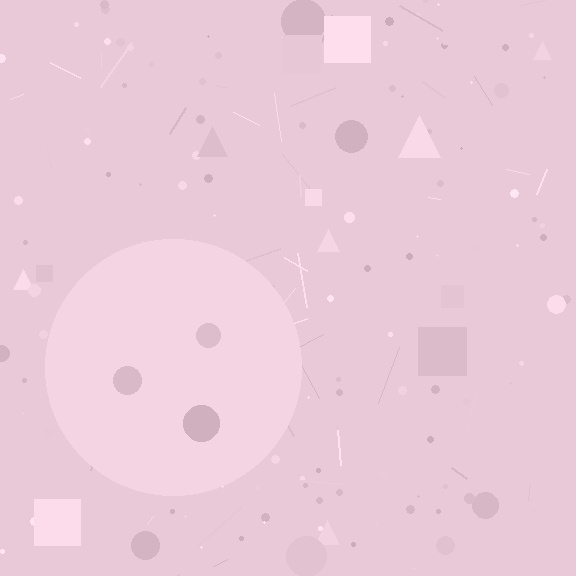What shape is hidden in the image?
A circle is hidden in the image.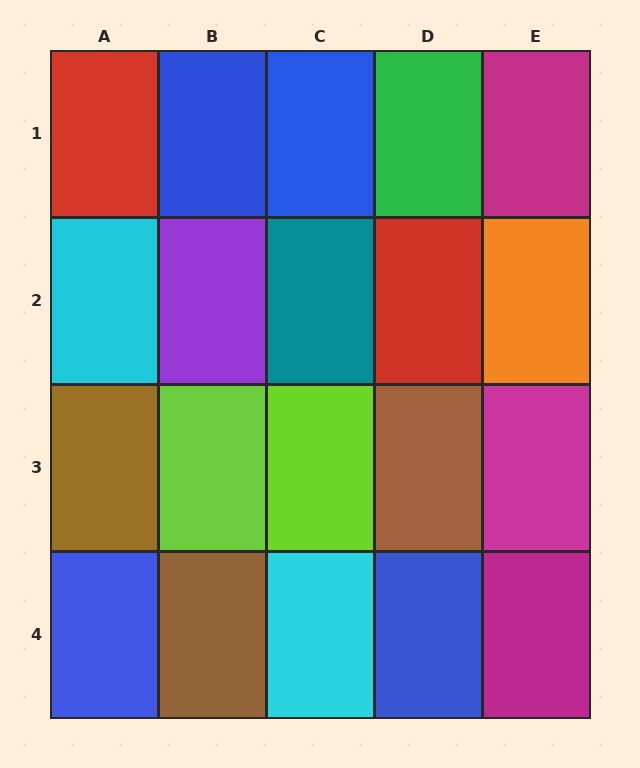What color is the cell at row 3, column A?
Brown.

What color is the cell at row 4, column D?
Blue.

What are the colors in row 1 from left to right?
Red, blue, blue, green, magenta.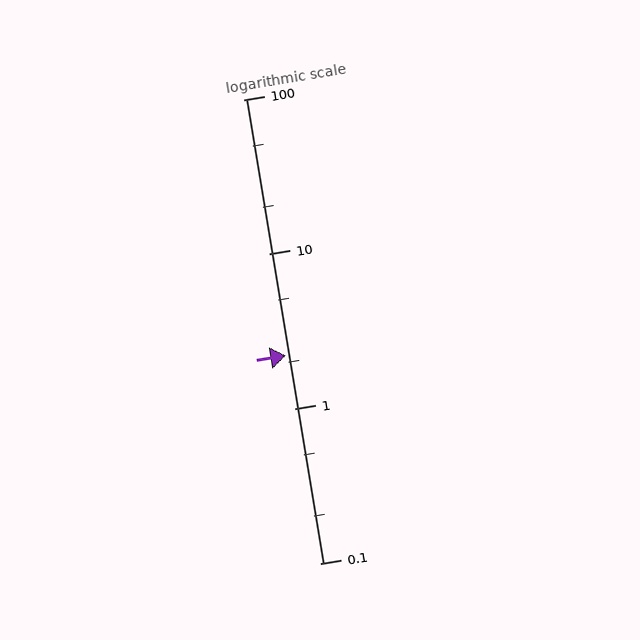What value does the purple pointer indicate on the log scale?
The pointer indicates approximately 2.2.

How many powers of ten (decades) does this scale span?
The scale spans 3 decades, from 0.1 to 100.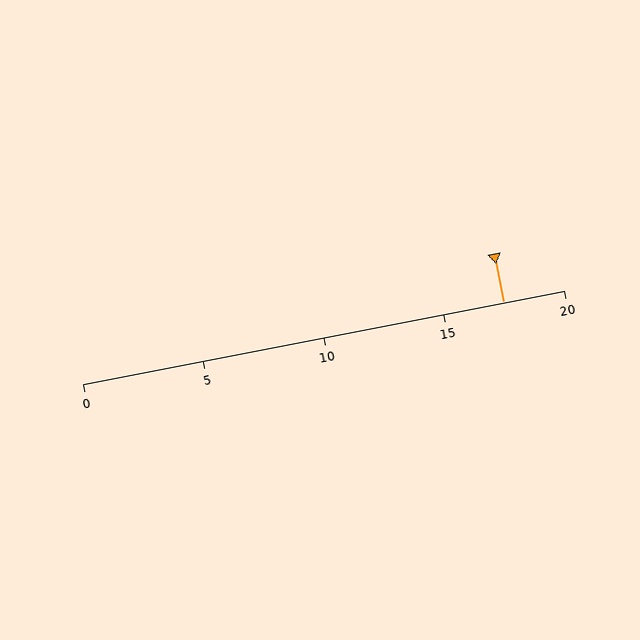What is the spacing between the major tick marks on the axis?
The major ticks are spaced 5 apart.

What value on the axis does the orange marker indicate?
The marker indicates approximately 17.5.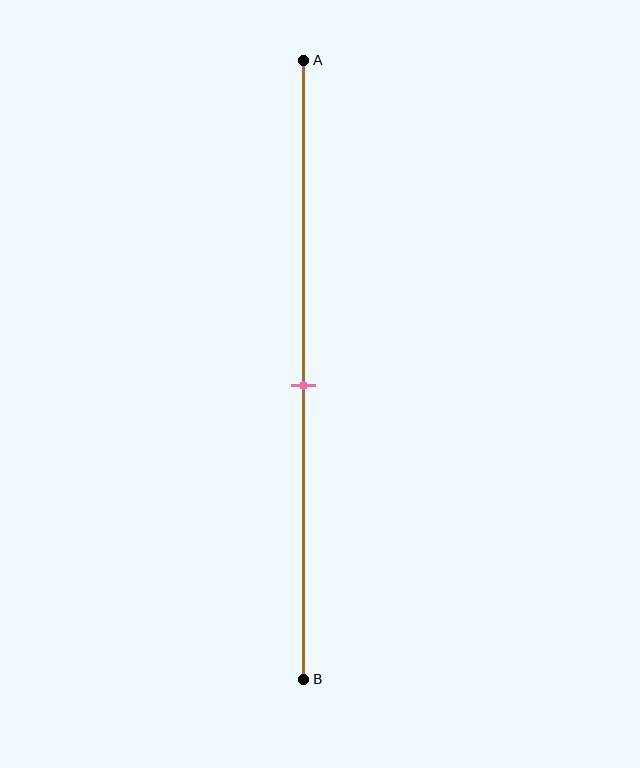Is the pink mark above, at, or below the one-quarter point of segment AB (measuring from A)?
The pink mark is below the one-quarter point of segment AB.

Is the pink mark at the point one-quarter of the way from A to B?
No, the mark is at about 50% from A, not at the 25% one-quarter point.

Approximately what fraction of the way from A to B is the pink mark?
The pink mark is approximately 50% of the way from A to B.